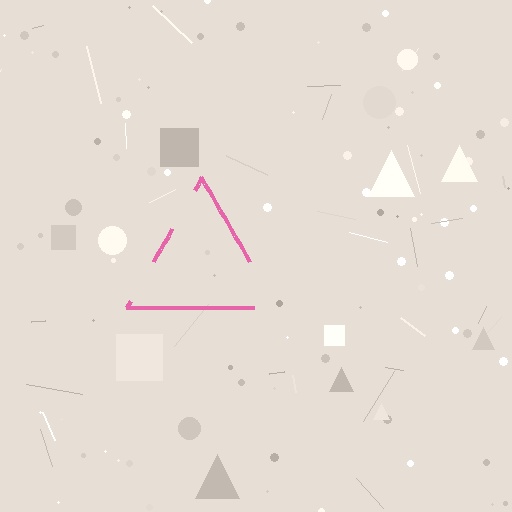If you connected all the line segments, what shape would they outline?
They would outline a triangle.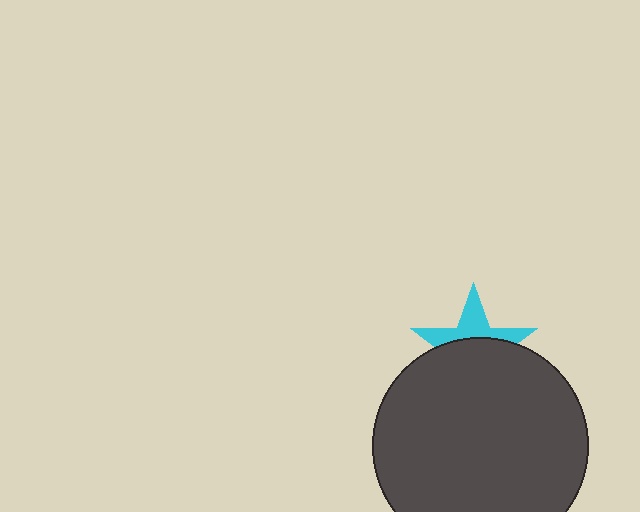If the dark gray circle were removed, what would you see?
You would see the complete cyan star.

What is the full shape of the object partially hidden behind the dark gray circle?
The partially hidden object is a cyan star.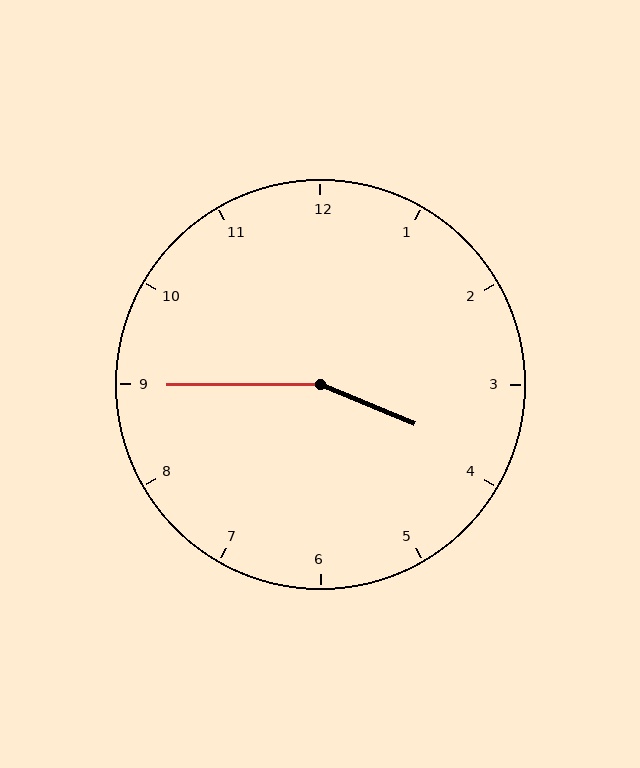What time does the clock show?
3:45.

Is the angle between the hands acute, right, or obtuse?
It is obtuse.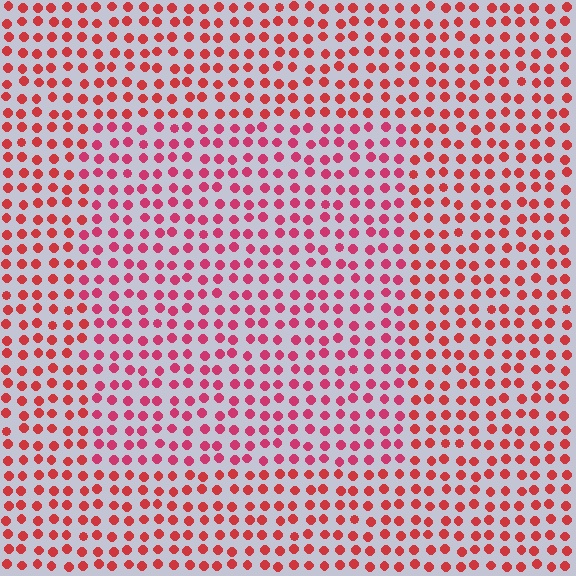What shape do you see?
I see a rectangle.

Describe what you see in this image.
The image is filled with small red elements in a uniform arrangement. A rectangle-shaped region is visible where the elements are tinted to a slightly different hue, forming a subtle color boundary.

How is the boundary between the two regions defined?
The boundary is defined purely by a slight shift in hue (about 20 degrees). Spacing, size, and orientation are identical on both sides.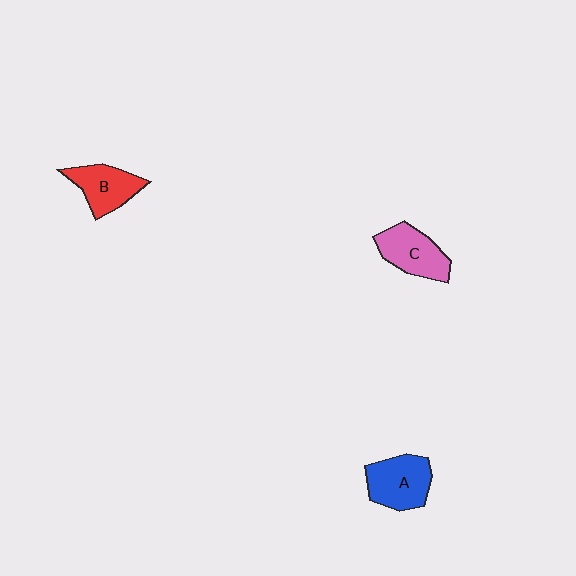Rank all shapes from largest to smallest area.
From largest to smallest: A (blue), C (pink), B (red).